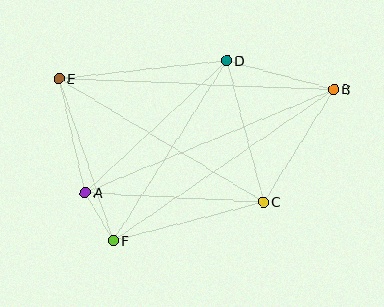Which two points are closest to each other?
Points A and F are closest to each other.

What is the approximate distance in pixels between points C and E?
The distance between C and E is approximately 239 pixels.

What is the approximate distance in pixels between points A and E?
The distance between A and E is approximately 117 pixels.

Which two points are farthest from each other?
Points B and E are farthest from each other.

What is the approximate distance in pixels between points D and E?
The distance between D and E is approximately 169 pixels.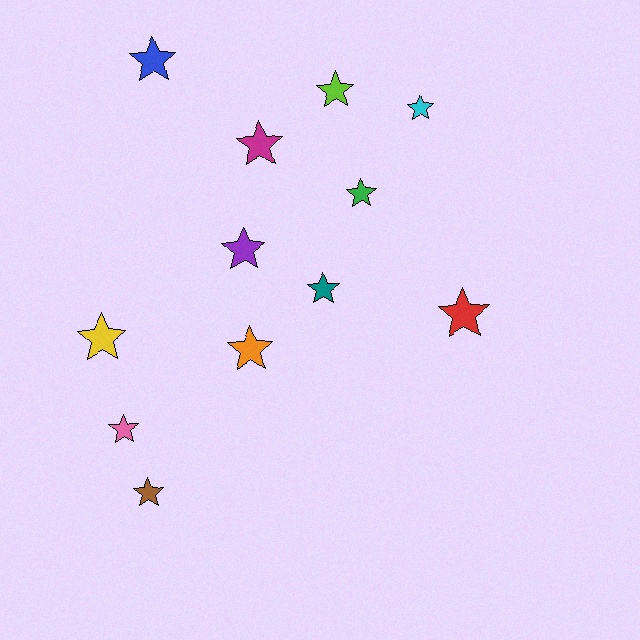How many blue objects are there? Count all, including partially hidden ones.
There is 1 blue object.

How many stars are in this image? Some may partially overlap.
There are 12 stars.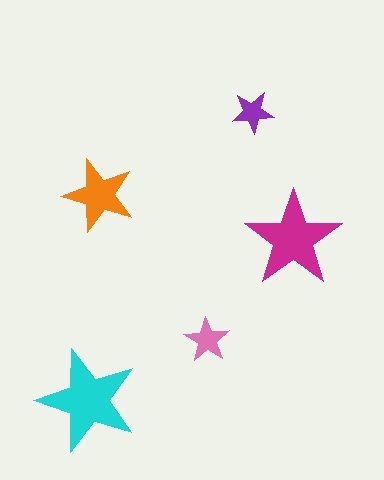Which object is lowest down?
The cyan star is bottommost.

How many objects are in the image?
There are 5 objects in the image.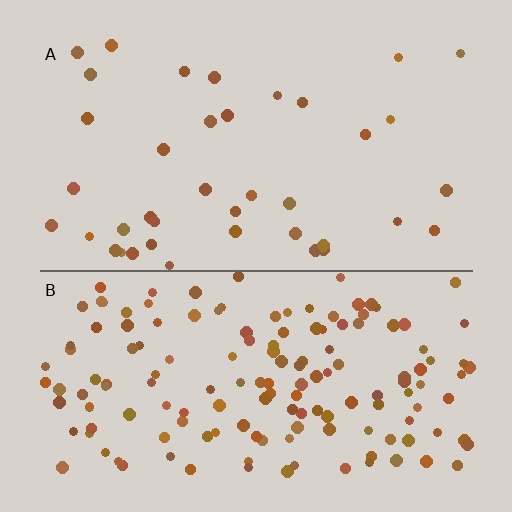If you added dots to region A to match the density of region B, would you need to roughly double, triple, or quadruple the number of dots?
Approximately quadruple.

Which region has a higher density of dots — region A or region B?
B (the bottom).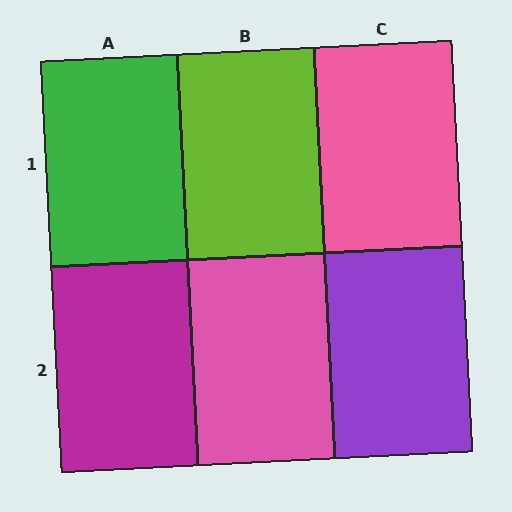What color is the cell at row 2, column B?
Pink.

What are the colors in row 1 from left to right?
Green, lime, pink.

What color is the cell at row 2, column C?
Purple.